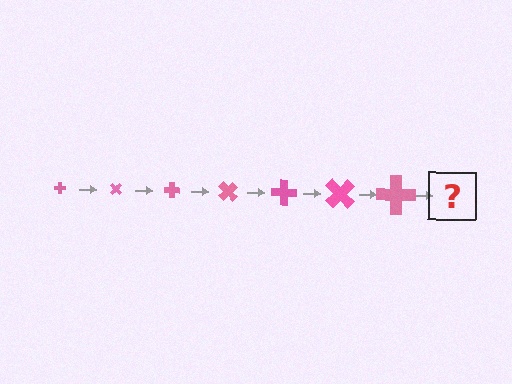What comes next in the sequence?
The next element should be a cross, larger than the previous one and rotated 315 degrees from the start.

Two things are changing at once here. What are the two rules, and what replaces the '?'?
The two rules are that the cross grows larger each step and it rotates 45 degrees each step. The '?' should be a cross, larger than the previous one and rotated 315 degrees from the start.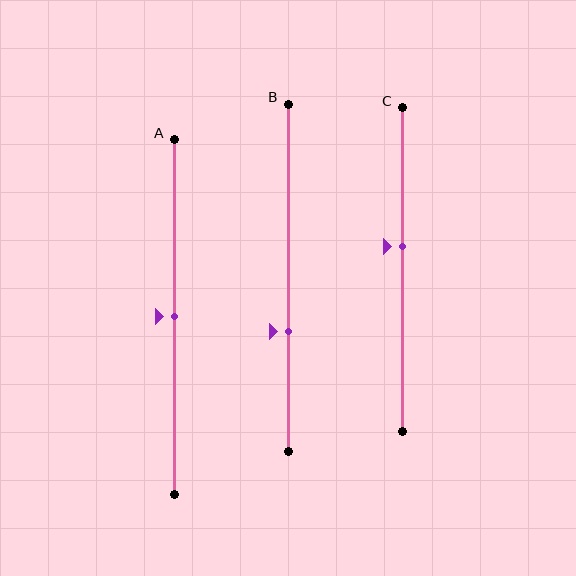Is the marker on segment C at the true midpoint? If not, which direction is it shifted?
No, the marker on segment C is shifted upward by about 7% of the segment length.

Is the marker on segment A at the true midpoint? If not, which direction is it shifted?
Yes, the marker on segment A is at the true midpoint.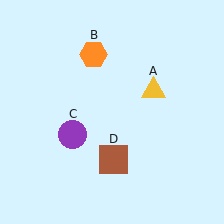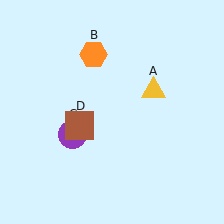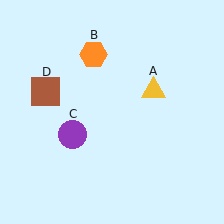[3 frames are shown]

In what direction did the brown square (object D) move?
The brown square (object D) moved up and to the left.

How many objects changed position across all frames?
1 object changed position: brown square (object D).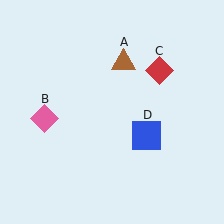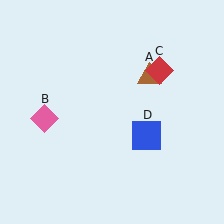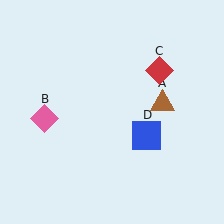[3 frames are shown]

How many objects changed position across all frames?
1 object changed position: brown triangle (object A).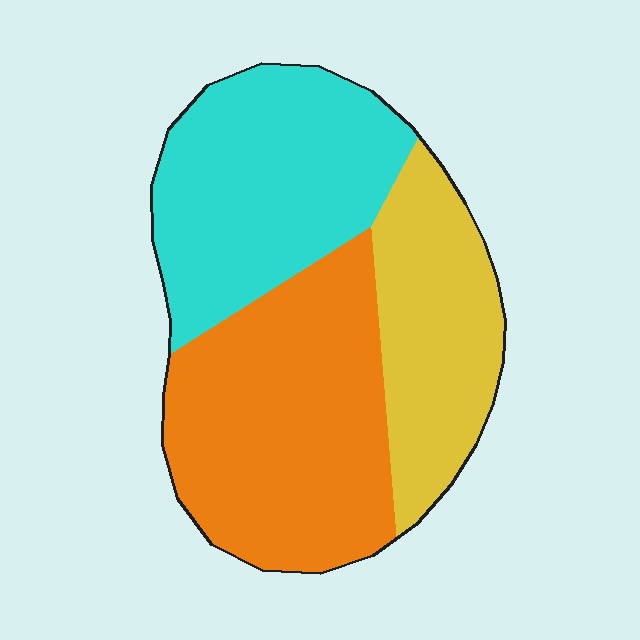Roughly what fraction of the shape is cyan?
Cyan takes up about one third (1/3) of the shape.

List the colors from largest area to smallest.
From largest to smallest: orange, cyan, yellow.